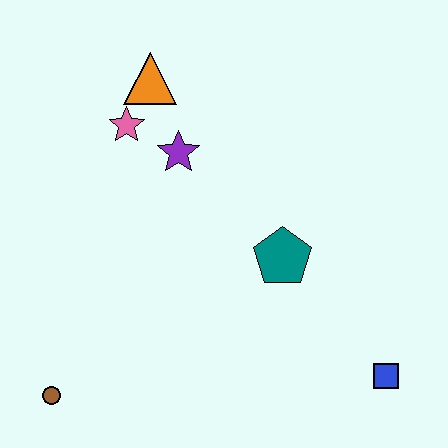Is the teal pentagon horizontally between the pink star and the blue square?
Yes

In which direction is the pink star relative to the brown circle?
The pink star is above the brown circle.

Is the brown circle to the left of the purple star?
Yes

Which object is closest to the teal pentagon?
The purple star is closest to the teal pentagon.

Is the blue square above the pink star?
No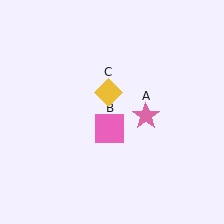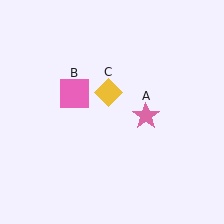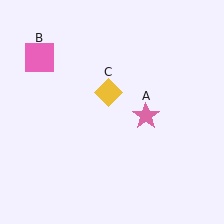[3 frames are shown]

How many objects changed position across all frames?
1 object changed position: pink square (object B).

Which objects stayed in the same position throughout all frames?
Pink star (object A) and yellow diamond (object C) remained stationary.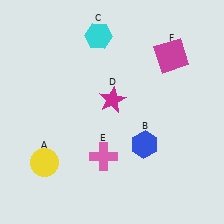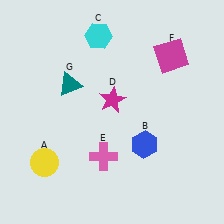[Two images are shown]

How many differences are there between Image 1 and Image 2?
There is 1 difference between the two images.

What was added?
A teal triangle (G) was added in Image 2.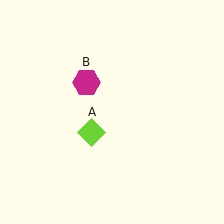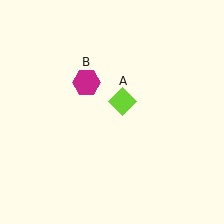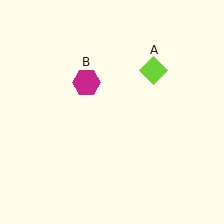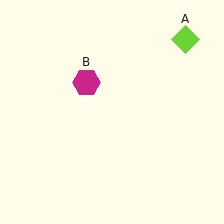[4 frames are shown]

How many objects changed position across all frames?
1 object changed position: lime diamond (object A).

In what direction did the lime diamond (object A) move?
The lime diamond (object A) moved up and to the right.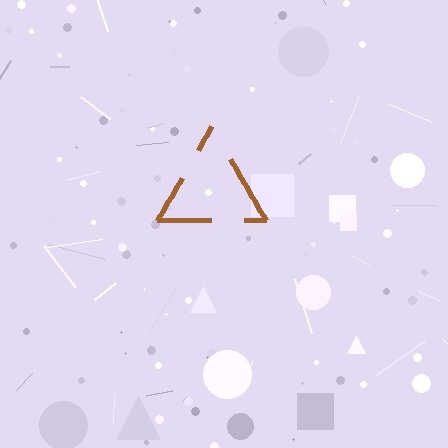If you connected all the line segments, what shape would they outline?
They would outline a triangle.